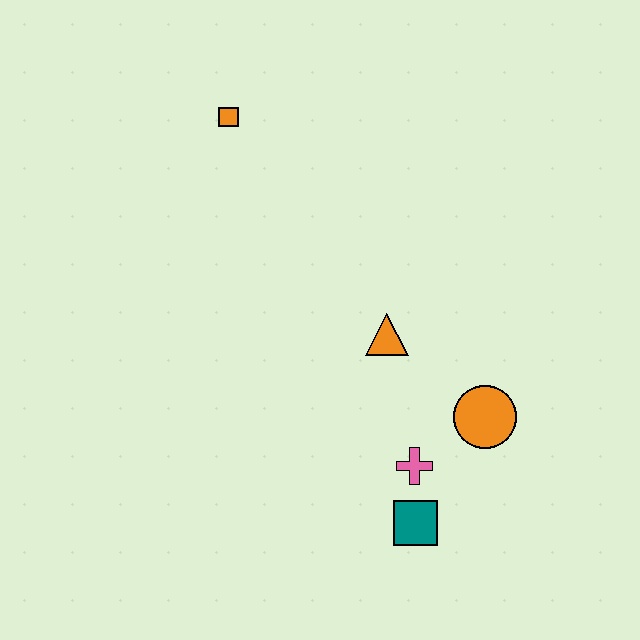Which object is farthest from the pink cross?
The orange square is farthest from the pink cross.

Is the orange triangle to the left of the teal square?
Yes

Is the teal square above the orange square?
No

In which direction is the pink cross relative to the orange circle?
The pink cross is to the left of the orange circle.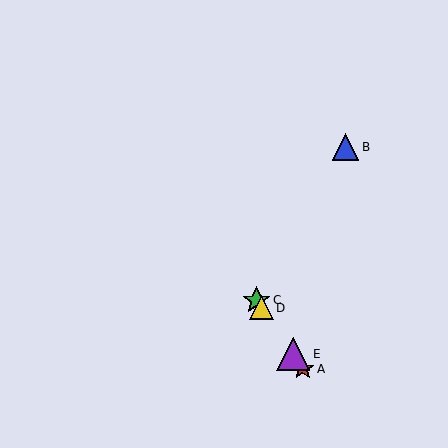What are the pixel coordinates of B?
Object B is at (346, 147).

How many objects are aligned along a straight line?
4 objects (A, C, D, E) are aligned along a straight line.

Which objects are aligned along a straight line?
Objects A, C, D, E are aligned along a straight line.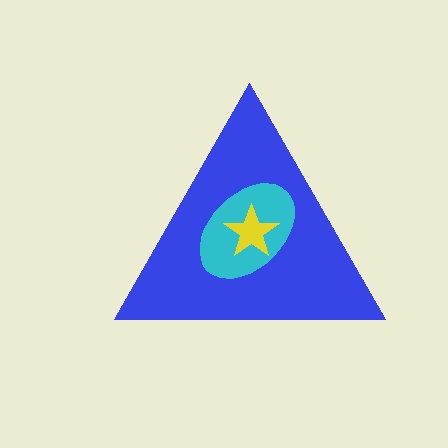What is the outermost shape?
The blue triangle.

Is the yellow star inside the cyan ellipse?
Yes.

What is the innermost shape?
The yellow star.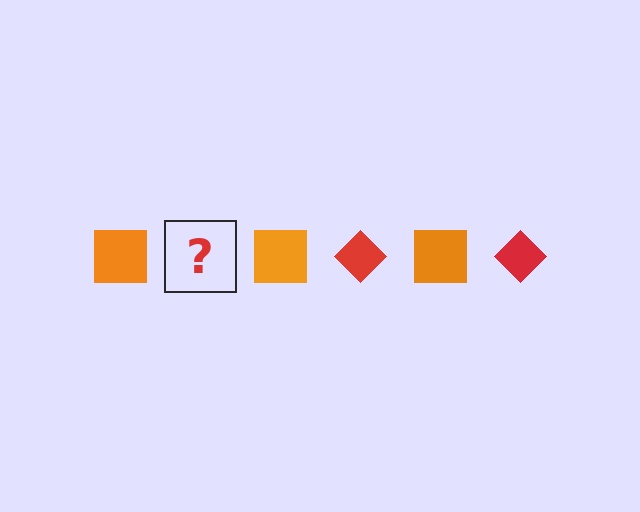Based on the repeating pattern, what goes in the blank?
The blank should be a red diamond.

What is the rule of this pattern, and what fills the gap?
The rule is that the pattern alternates between orange square and red diamond. The gap should be filled with a red diamond.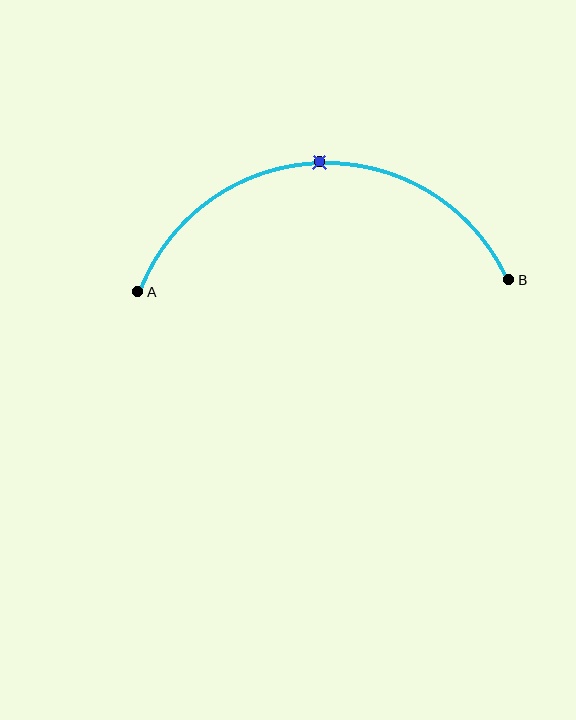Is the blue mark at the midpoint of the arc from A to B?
Yes. The blue mark lies on the arc at equal arc-length from both A and B — it is the arc midpoint.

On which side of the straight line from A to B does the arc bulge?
The arc bulges above the straight line connecting A and B.